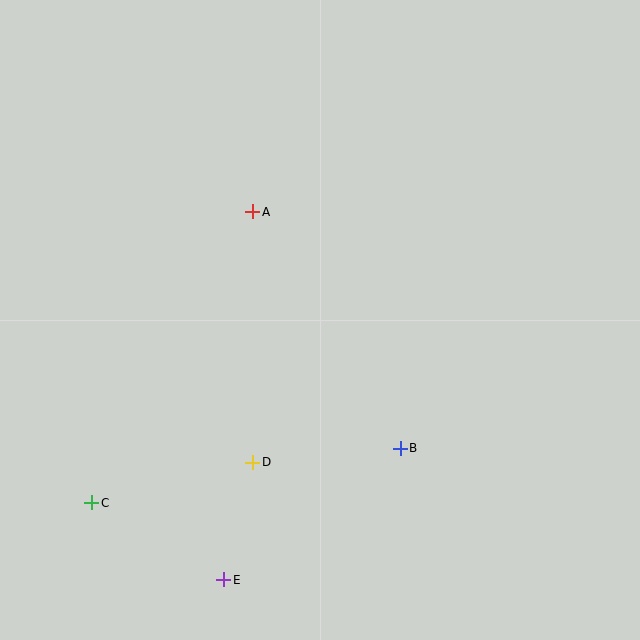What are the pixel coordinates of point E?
Point E is at (224, 580).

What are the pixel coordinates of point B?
Point B is at (400, 448).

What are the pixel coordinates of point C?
Point C is at (92, 503).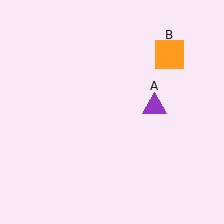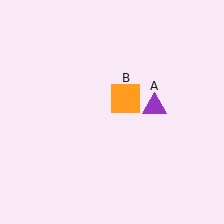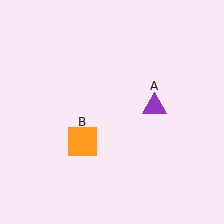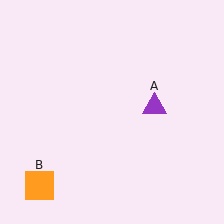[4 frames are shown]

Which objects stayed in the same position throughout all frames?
Purple triangle (object A) remained stationary.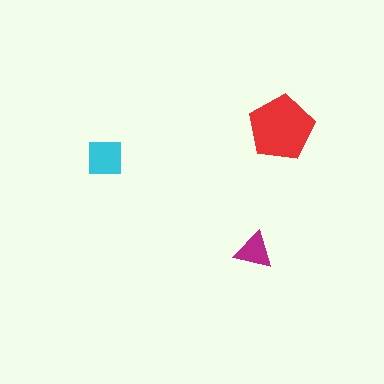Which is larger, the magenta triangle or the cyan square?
The cyan square.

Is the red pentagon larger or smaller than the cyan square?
Larger.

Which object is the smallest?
The magenta triangle.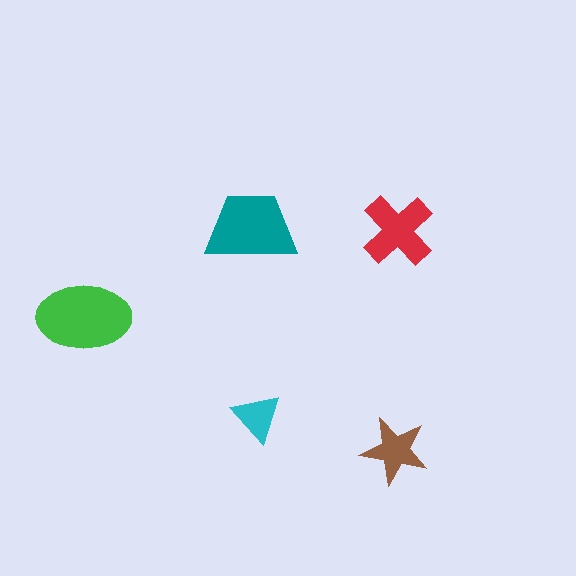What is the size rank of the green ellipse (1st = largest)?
1st.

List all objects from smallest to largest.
The cyan triangle, the brown star, the red cross, the teal trapezoid, the green ellipse.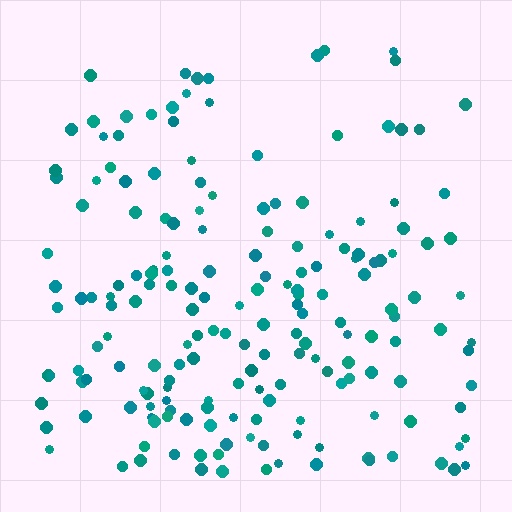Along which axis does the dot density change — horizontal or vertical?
Vertical.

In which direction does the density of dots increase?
From top to bottom, with the bottom side densest.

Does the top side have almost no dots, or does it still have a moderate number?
Still a moderate number, just noticeably fewer than the bottom.